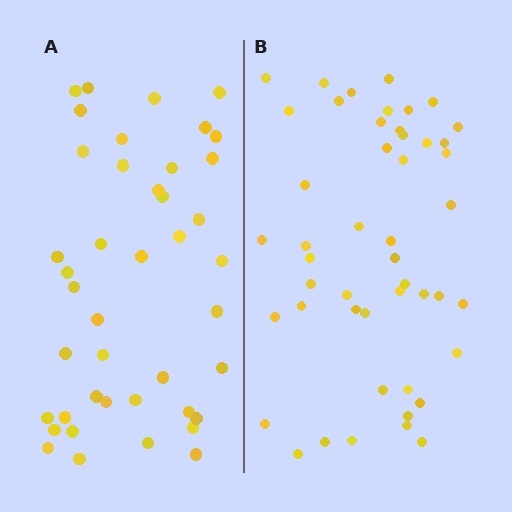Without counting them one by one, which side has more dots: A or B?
Region B (the right region) has more dots.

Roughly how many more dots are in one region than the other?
Region B has about 6 more dots than region A.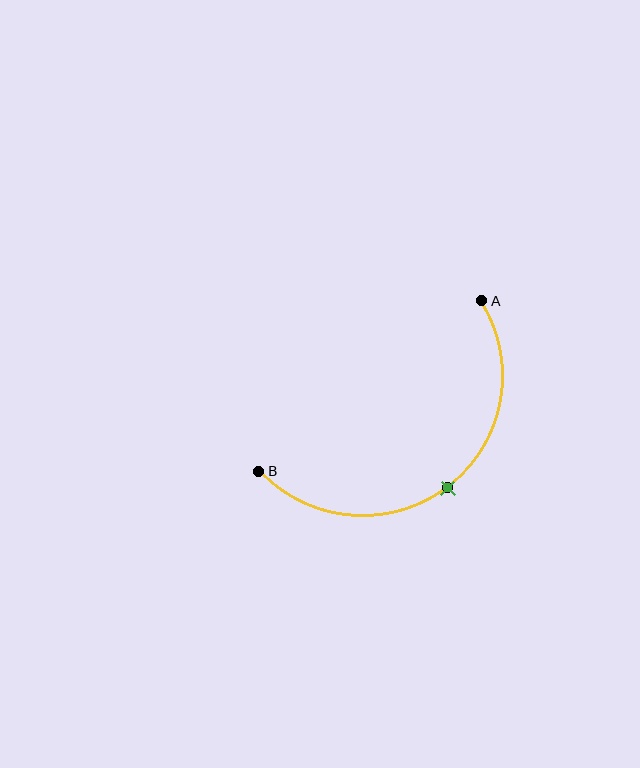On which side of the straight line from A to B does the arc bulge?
The arc bulges below and to the right of the straight line connecting A and B.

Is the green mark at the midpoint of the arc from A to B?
Yes. The green mark lies on the arc at equal arc-length from both A and B — it is the arc midpoint.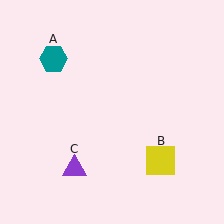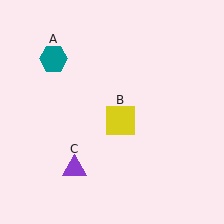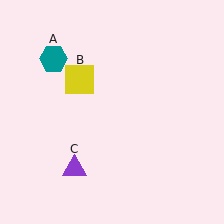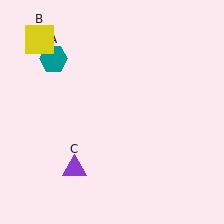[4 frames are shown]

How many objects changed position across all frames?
1 object changed position: yellow square (object B).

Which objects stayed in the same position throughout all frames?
Teal hexagon (object A) and purple triangle (object C) remained stationary.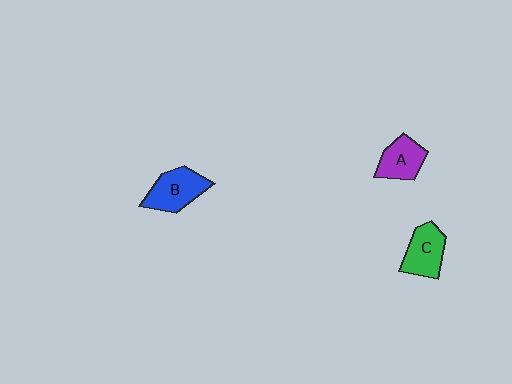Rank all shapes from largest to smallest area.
From largest to smallest: B (blue), C (green), A (purple).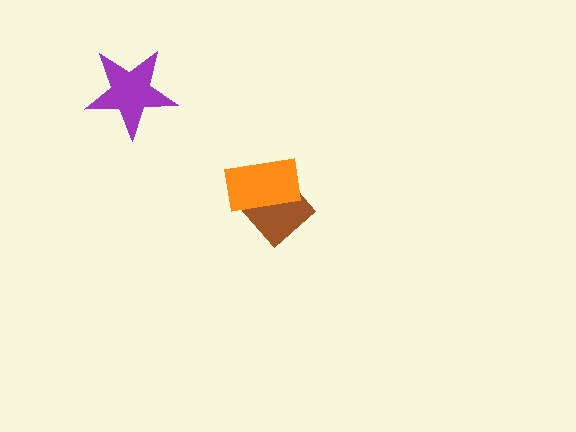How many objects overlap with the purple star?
0 objects overlap with the purple star.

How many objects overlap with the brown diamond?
1 object overlaps with the brown diamond.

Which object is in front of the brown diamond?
The orange rectangle is in front of the brown diamond.